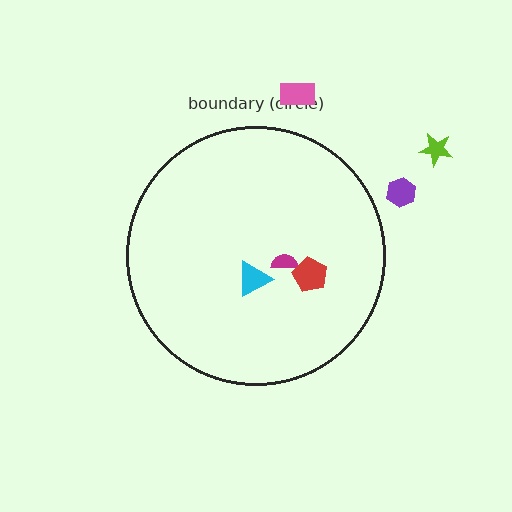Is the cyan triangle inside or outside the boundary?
Inside.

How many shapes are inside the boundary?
3 inside, 3 outside.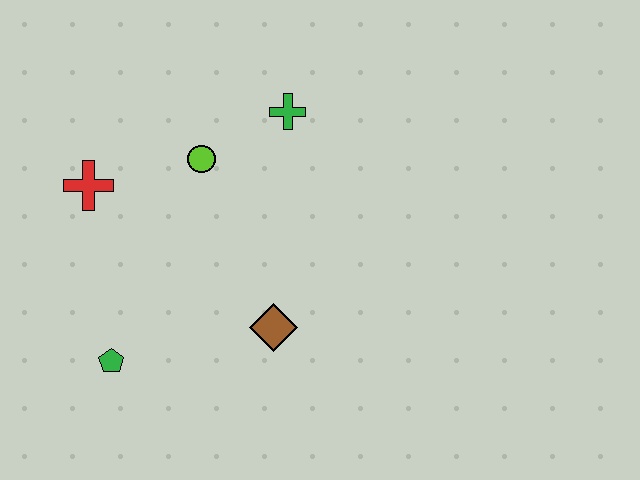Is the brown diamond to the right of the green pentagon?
Yes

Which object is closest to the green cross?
The lime circle is closest to the green cross.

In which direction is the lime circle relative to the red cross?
The lime circle is to the right of the red cross.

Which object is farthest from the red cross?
The brown diamond is farthest from the red cross.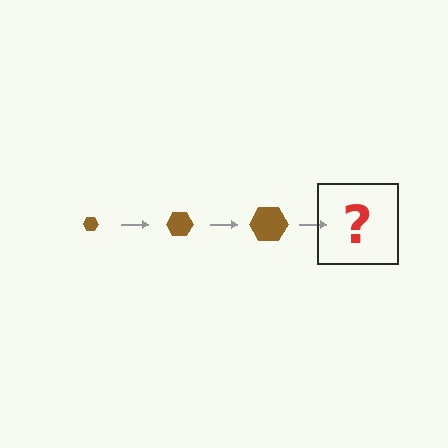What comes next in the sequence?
The next element should be a brown hexagon, larger than the previous one.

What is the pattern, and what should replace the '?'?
The pattern is that the hexagon gets progressively larger each step. The '?' should be a brown hexagon, larger than the previous one.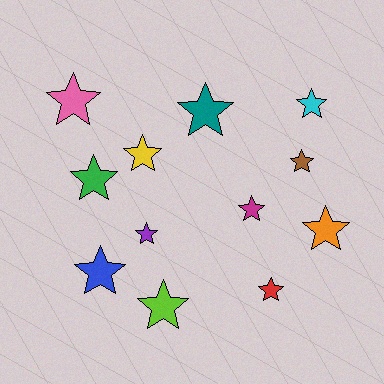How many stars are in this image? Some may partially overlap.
There are 12 stars.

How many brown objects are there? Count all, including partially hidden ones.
There is 1 brown object.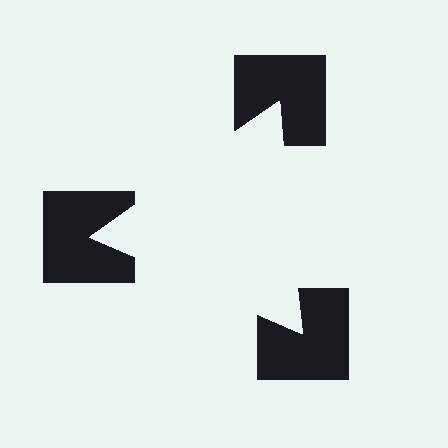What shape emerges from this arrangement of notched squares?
An illusory triangle — its edges are inferred from the aligned wedge cuts in the notched squares, not physically drawn.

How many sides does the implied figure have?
3 sides.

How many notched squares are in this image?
There are 3 — one at each vertex of the illusory triangle.